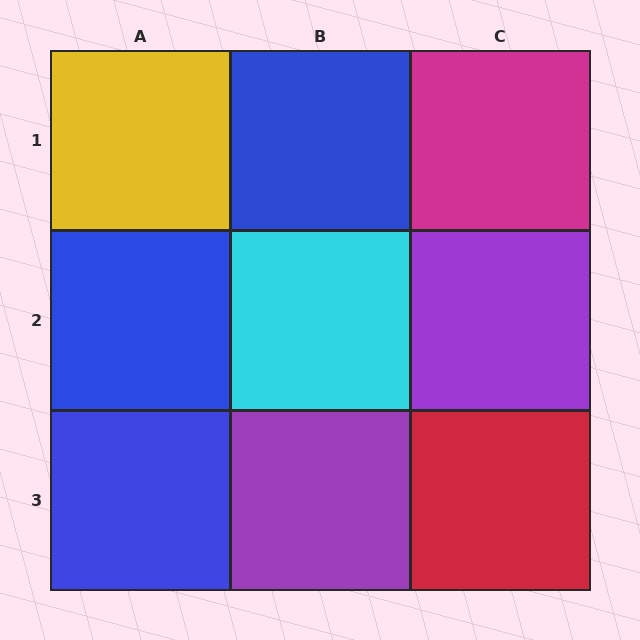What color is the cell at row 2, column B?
Cyan.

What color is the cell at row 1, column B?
Blue.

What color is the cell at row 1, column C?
Magenta.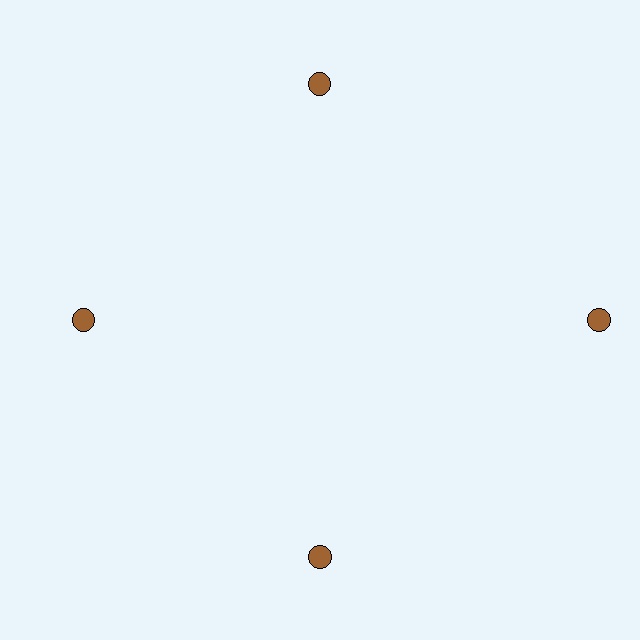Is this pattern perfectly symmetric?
No. The 4 brown circles are arranged in a ring, but one element near the 3 o'clock position is pushed outward from the center, breaking the 4-fold rotational symmetry.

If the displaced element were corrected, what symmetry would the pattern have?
It would have 4-fold rotational symmetry — the pattern would map onto itself every 90 degrees.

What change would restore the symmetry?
The symmetry would be restored by moving it inward, back onto the ring so that all 4 circles sit at equal angles and equal distance from the center.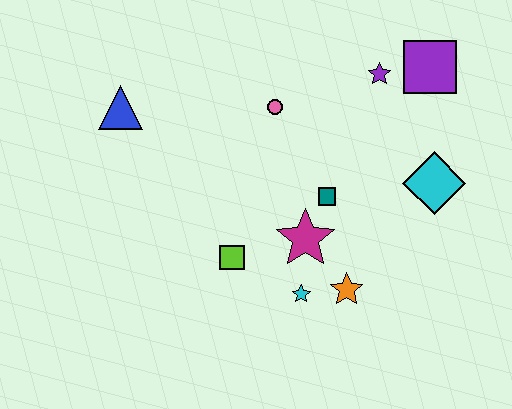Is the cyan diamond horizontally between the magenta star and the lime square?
No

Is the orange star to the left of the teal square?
No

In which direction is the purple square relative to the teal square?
The purple square is above the teal square.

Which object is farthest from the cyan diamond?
The blue triangle is farthest from the cyan diamond.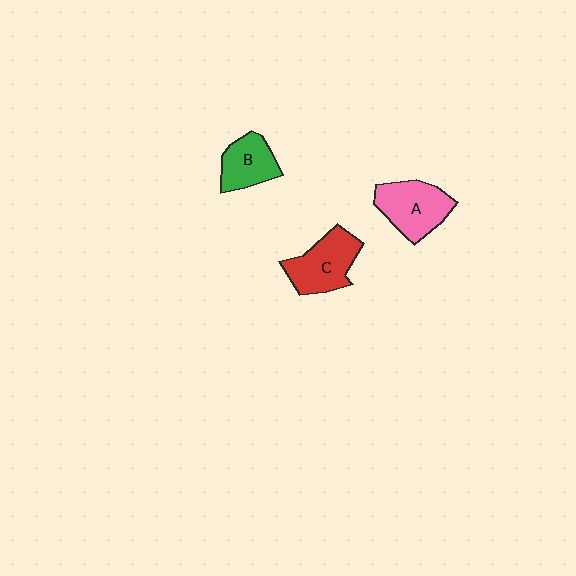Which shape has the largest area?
Shape A (pink).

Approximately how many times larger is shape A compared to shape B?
Approximately 1.3 times.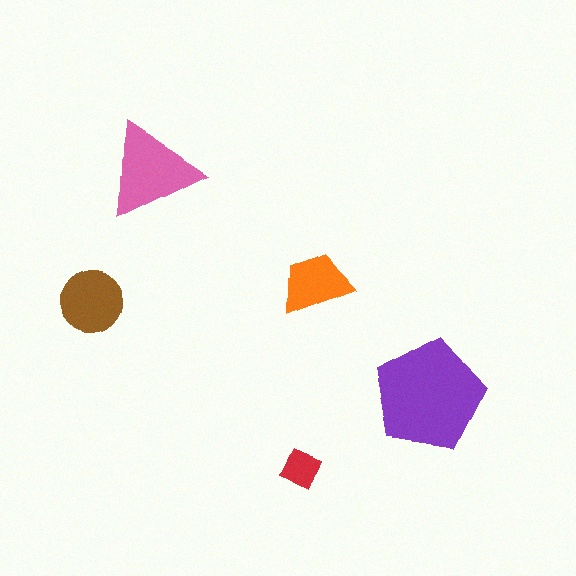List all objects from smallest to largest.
The red diamond, the orange trapezoid, the brown circle, the pink triangle, the purple pentagon.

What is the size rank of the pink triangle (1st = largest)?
2nd.